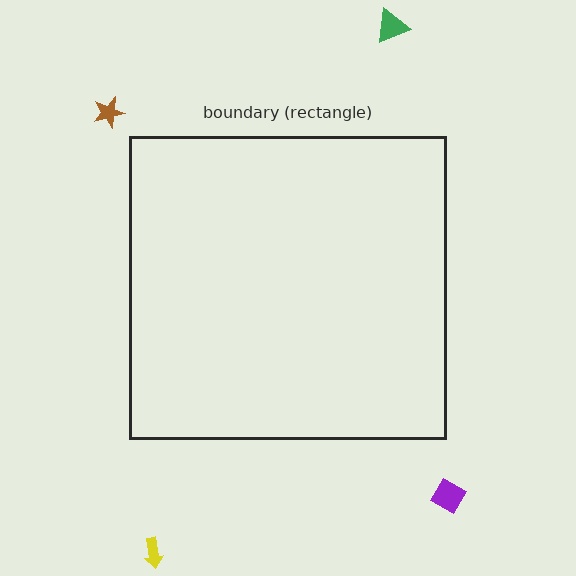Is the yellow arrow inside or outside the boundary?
Outside.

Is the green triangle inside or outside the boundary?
Outside.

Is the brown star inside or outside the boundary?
Outside.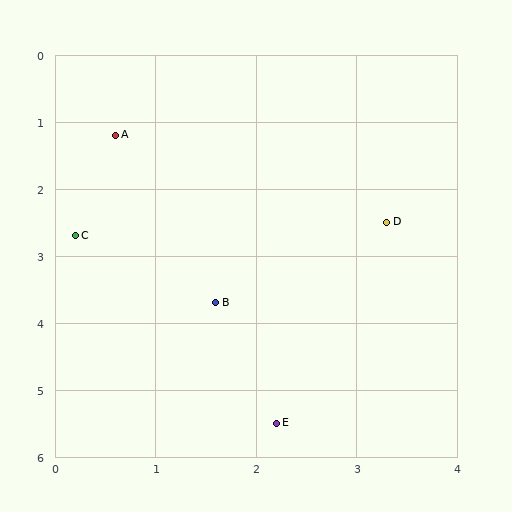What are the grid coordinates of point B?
Point B is at approximately (1.6, 3.7).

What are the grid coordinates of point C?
Point C is at approximately (0.2, 2.7).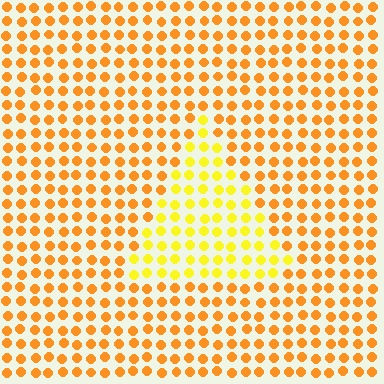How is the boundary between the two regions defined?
The boundary is defined purely by a slight shift in hue (about 28 degrees). Spacing, size, and orientation are identical on both sides.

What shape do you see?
I see a triangle.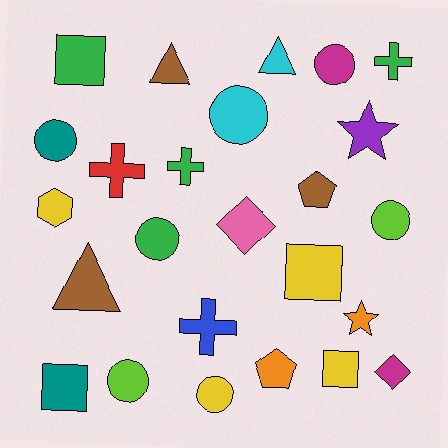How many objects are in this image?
There are 25 objects.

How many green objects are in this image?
There are 4 green objects.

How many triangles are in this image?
There are 3 triangles.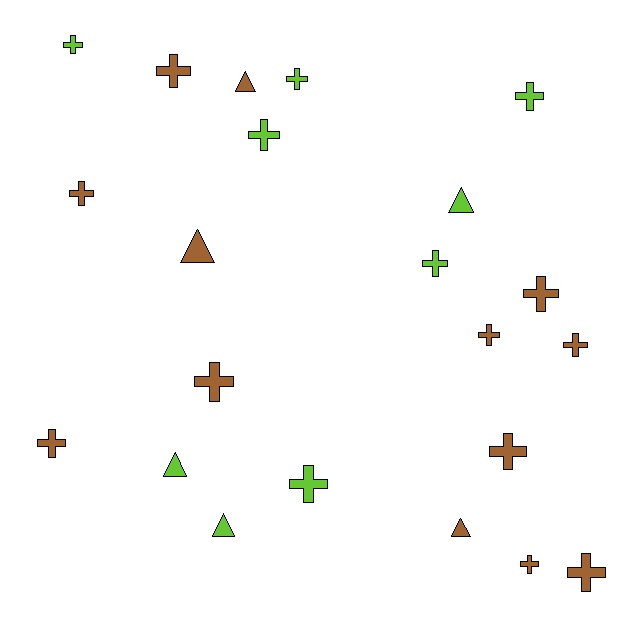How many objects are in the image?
There are 22 objects.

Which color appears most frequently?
Brown, with 13 objects.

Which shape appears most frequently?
Cross, with 16 objects.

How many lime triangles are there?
There are 3 lime triangles.